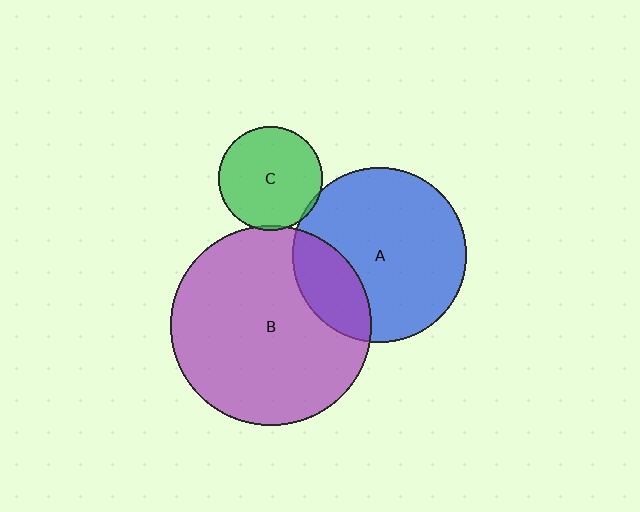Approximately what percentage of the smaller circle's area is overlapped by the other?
Approximately 5%.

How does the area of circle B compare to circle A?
Approximately 1.3 times.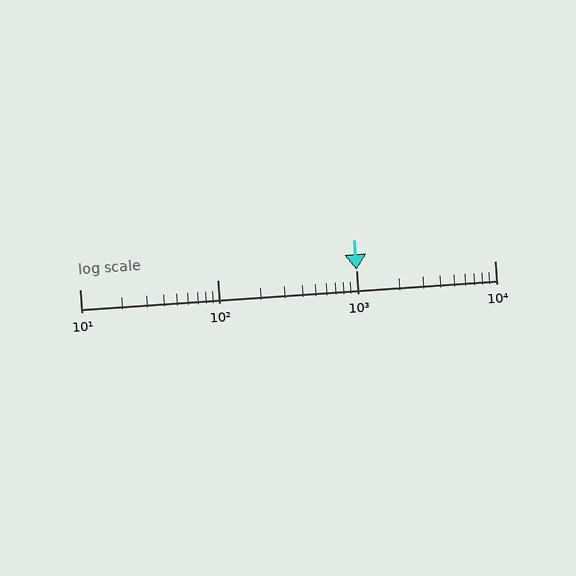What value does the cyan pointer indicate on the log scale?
The pointer indicates approximately 1000.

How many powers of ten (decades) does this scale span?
The scale spans 3 decades, from 10 to 10000.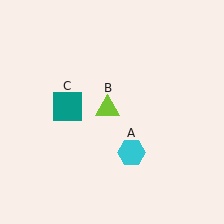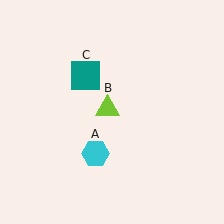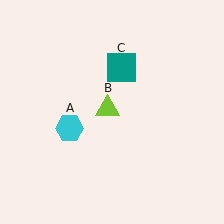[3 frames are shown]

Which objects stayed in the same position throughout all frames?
Lime triangle (object B) remained stationary.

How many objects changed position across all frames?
2 objects changed position: cyan hexagon (object A), teal square (object C).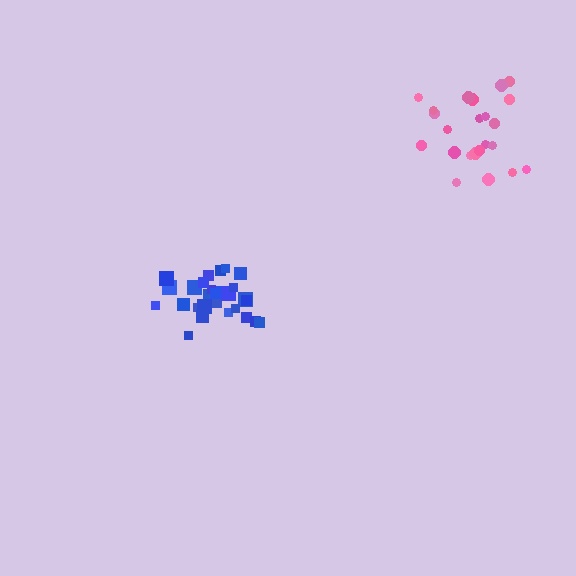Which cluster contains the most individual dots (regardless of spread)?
Blue (29).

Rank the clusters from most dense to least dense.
blue, pink.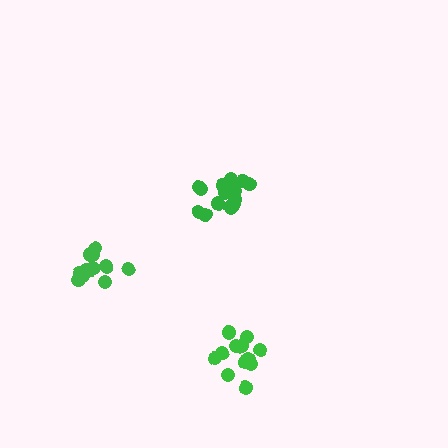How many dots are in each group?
Group 1: 12 dots, Group 2: 15 dots, Group 3: 12 dots (39 total).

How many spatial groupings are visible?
There are 3 spatial groupings.